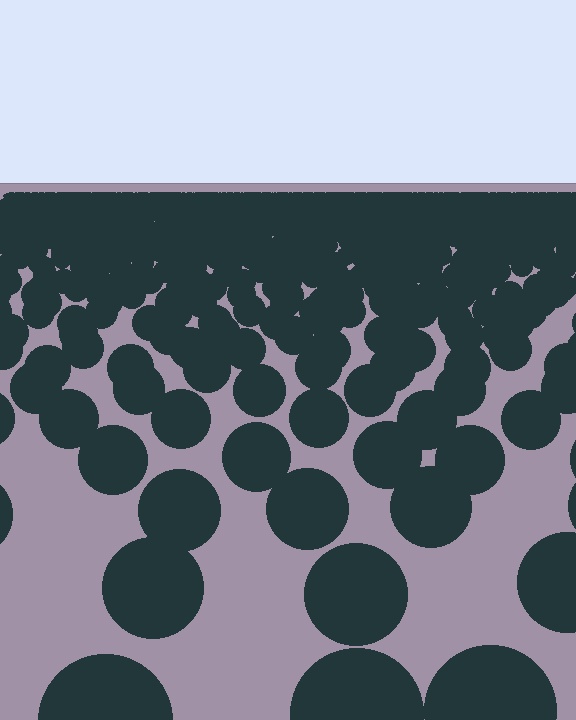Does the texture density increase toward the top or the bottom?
Density increases toward the top.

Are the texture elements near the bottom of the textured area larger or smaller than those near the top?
Larger. Near the bottom, elements are closer to the viewer and appear at a bigger on-screen size.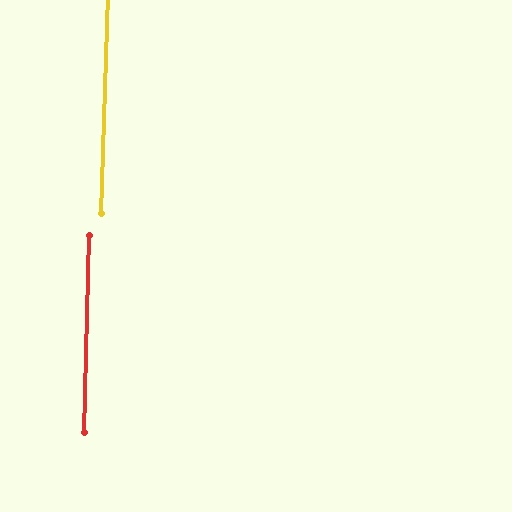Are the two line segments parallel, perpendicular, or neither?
Parallel — their directions differ by only 0.5°.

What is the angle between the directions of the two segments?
Approximately 0 degrees.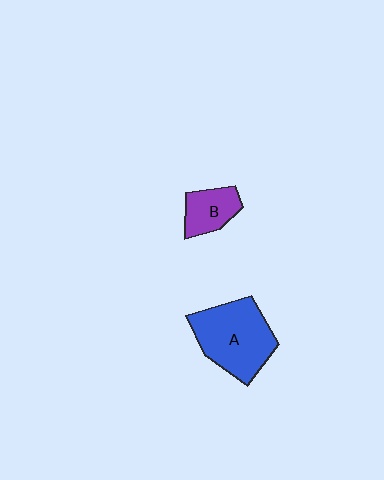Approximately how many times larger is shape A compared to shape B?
Approximately 2.2 times.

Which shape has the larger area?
Shape A (blue).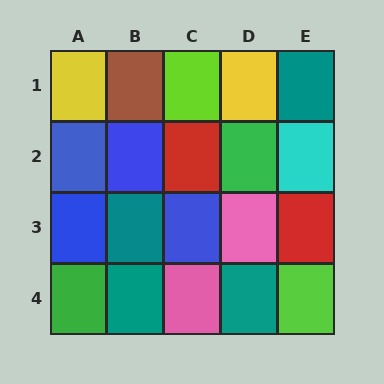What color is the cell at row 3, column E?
Red.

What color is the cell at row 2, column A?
Blue.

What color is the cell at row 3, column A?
Blue.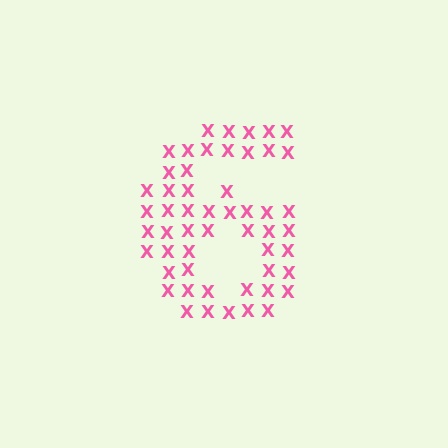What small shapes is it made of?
It is made of small letter X's.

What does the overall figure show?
The overall figure shows the digit 6.